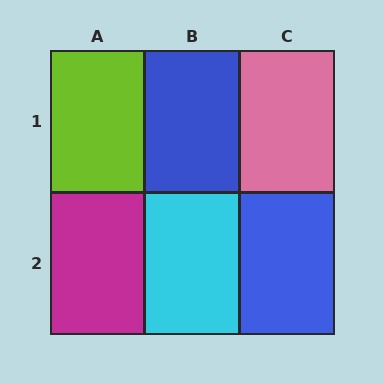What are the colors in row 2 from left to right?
Magenta, cyan, blue.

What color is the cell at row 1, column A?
Lime.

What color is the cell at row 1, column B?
Blue.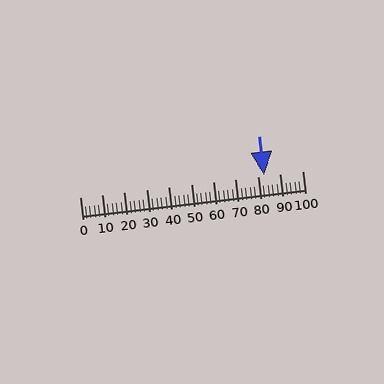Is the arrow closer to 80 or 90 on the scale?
The arrow is closer to 80.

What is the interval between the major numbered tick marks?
The major tick marks are spaced 10 units apart.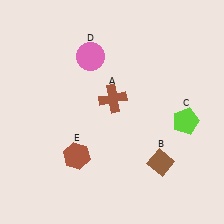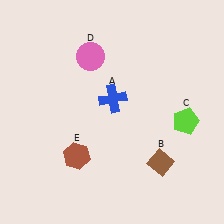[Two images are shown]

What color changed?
The cross (A) changed from brown in Image 1 to blue in Image 2.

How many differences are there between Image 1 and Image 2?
There is 1 difference between the two images.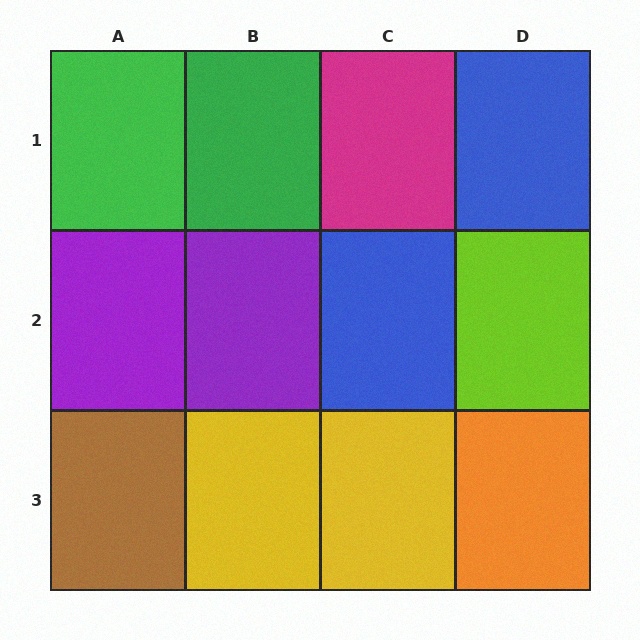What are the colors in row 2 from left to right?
Purple, purple, blue, lime.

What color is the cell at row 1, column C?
Magenta.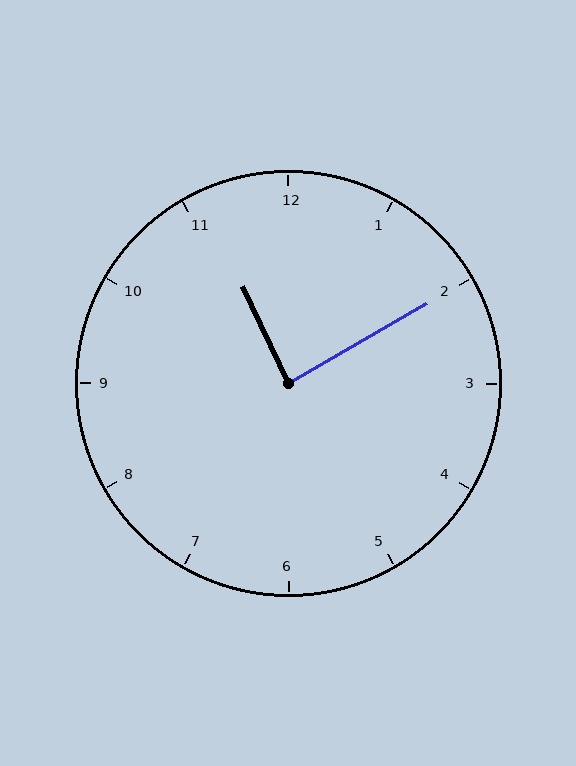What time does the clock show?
11:10.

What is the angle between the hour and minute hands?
Approximately 85 degrees.